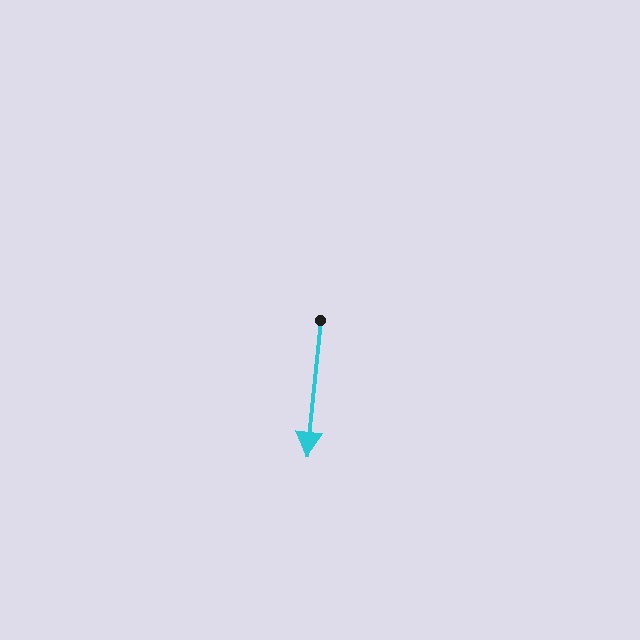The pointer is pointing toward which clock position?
Roughly 6 o'clock.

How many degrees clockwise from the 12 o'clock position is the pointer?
Approximately 185 degrees.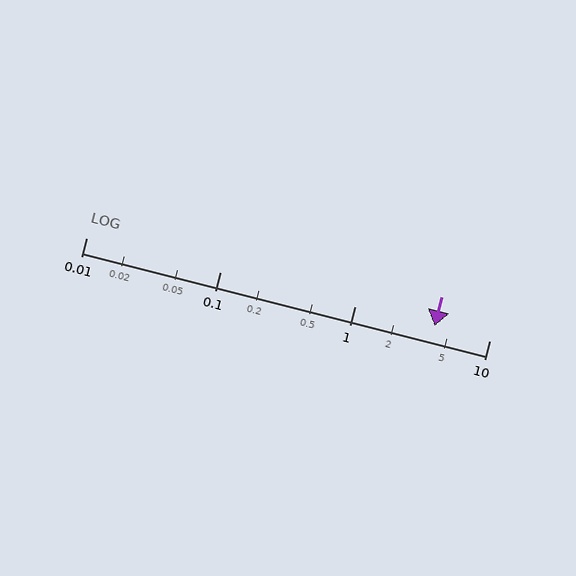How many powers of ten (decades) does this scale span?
The scale spans 3 decades, from 0.01 to 10.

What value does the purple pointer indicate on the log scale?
The pointer indicates approximately 3.9.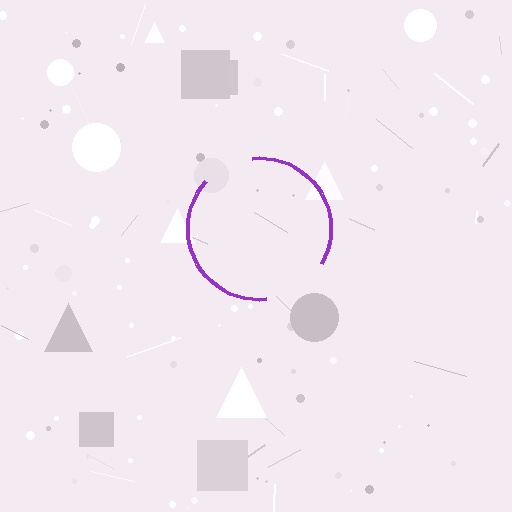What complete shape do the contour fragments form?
The contour fragments form a circle.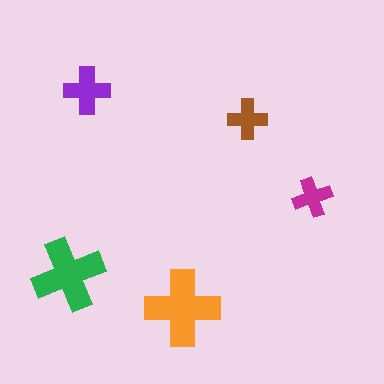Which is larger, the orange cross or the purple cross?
The orange one.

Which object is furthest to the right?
The magenta cross is rightmost.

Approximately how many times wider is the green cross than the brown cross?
About 2 times wider.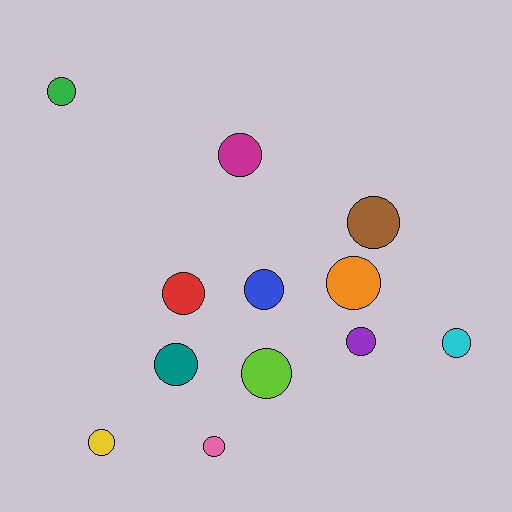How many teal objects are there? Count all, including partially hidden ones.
There is 1 teal object.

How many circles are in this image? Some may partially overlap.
There are 12 circles.